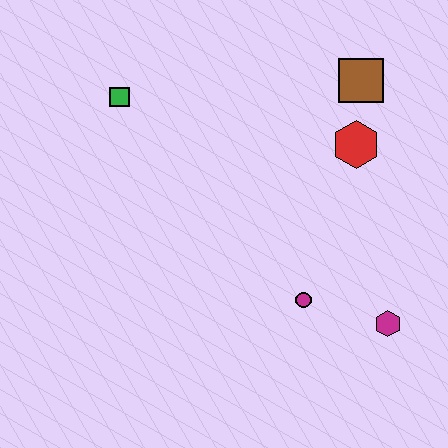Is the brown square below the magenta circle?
No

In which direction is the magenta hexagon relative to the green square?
The magenta hexagon is to the right of the green square.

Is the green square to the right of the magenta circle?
No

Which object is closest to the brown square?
The red hexagon is closest to the brown square.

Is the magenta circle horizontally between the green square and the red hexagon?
Yes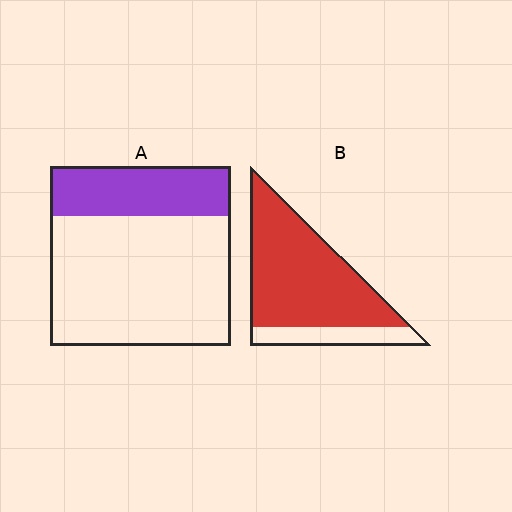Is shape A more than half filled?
No.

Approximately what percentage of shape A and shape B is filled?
A is approximately 30% and B is approximately 80%.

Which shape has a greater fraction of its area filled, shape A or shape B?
Shape B.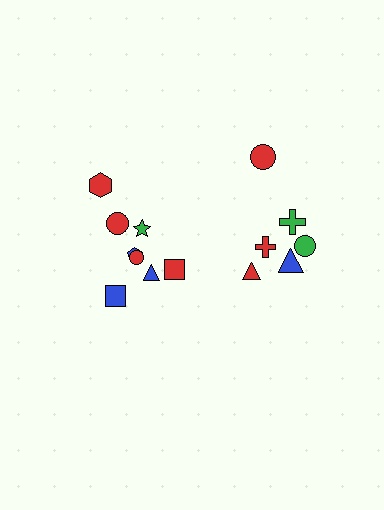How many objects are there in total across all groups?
There are 14 objects.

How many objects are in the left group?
There are 8 objects.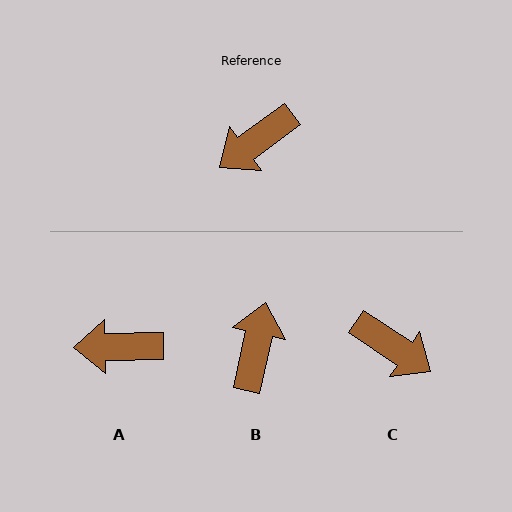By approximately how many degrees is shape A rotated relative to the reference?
Approximately 35 degrees clockwise.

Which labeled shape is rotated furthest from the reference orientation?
B, about 139 degrees away.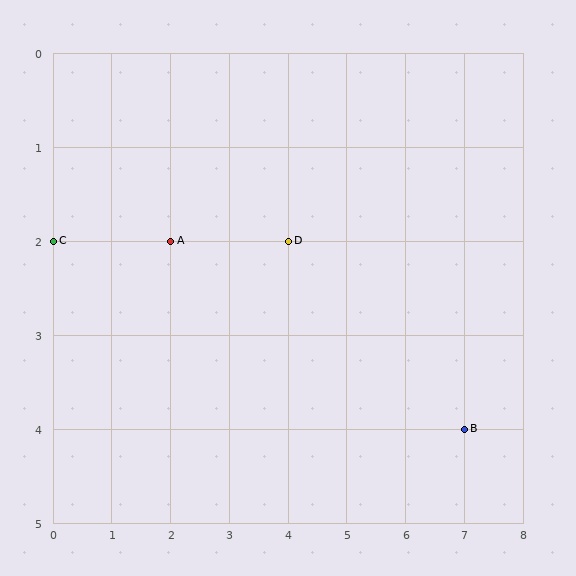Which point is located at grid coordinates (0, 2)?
Point C is at (0, 2).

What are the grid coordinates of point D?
Point D is at grid coordinates (4, 2).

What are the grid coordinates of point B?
Point B is at grid coordinates (7, 4).